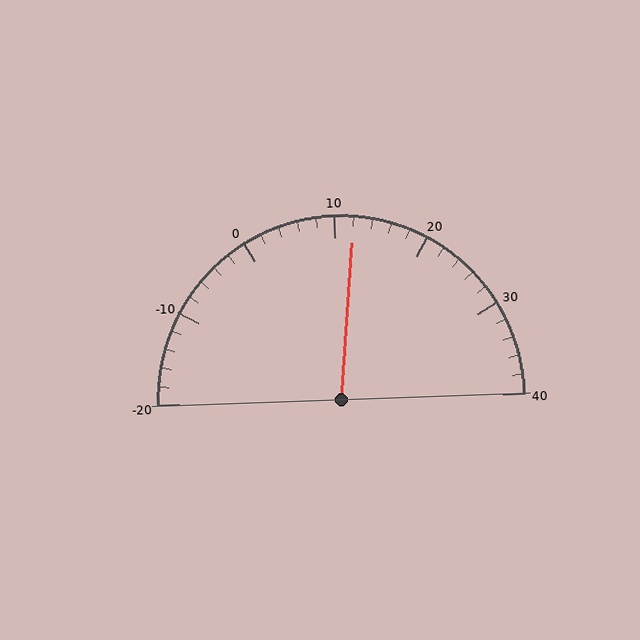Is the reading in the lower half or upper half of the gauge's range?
The reading is in the upper half of the range (-20 to 40).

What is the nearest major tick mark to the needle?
The nearest major tick mark is 10.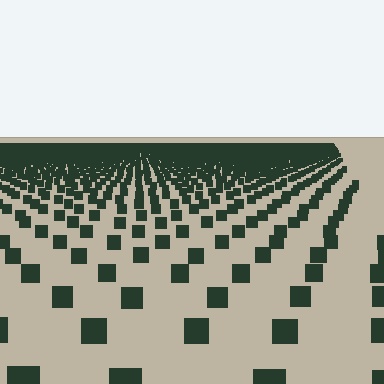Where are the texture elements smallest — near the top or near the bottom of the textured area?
Near the top.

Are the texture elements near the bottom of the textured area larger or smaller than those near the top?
Larger. Near the bottom, elements are closer to the viewer and appear at a bigger on-screen size.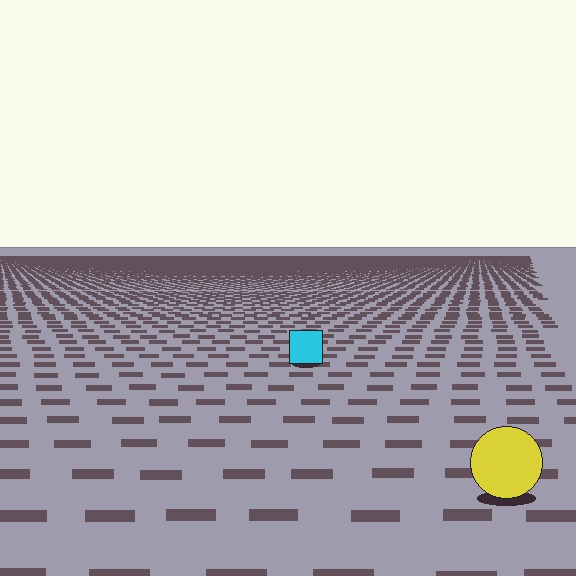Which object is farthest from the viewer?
The cyan square is farthest from the viewer. It appears smaller and the ground texture around it is denser.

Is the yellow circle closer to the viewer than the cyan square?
Yes. The yellow circle is closer — you can tell from the texture gradient: the ground texture is coarser near it.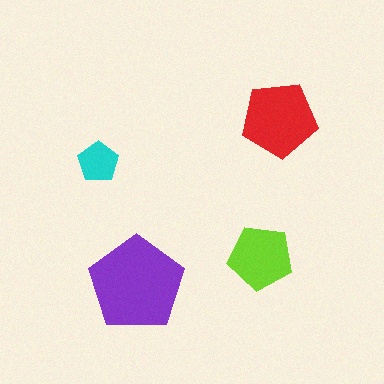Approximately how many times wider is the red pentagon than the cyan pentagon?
About 2 times wider.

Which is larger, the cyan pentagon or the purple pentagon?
The purple one.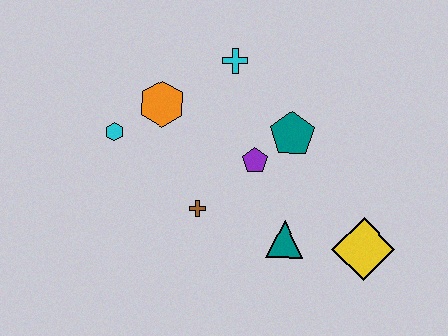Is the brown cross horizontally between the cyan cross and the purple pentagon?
No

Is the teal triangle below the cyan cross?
Yes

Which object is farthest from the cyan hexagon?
The yellow diamond is farthest from the cyan hexagon.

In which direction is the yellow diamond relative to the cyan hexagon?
The yellow diamond is to the right of the cyan hexagon.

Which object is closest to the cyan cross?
The orange hexagon is closest to the cyan cross.